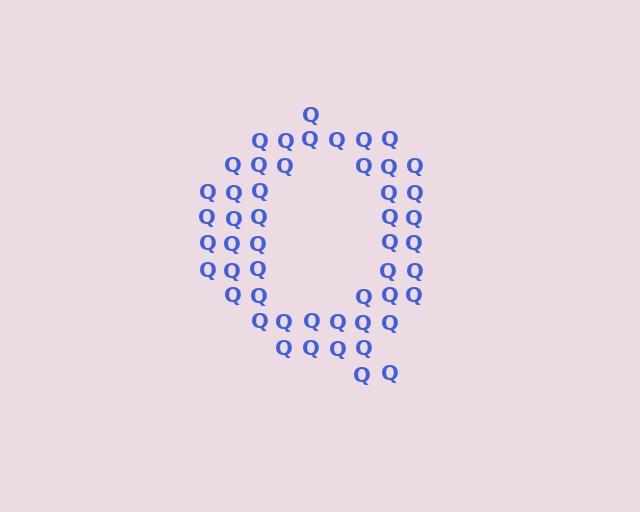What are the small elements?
The small elements are letter Q's.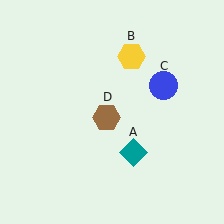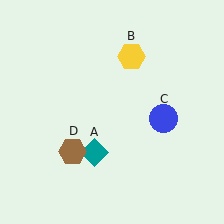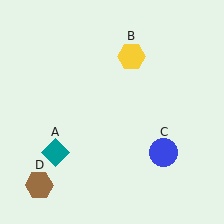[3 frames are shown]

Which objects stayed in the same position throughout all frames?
Yellow hexagon (object B) remained stationary.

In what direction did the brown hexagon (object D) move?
The brown hexagon (object D) moved down and to the left.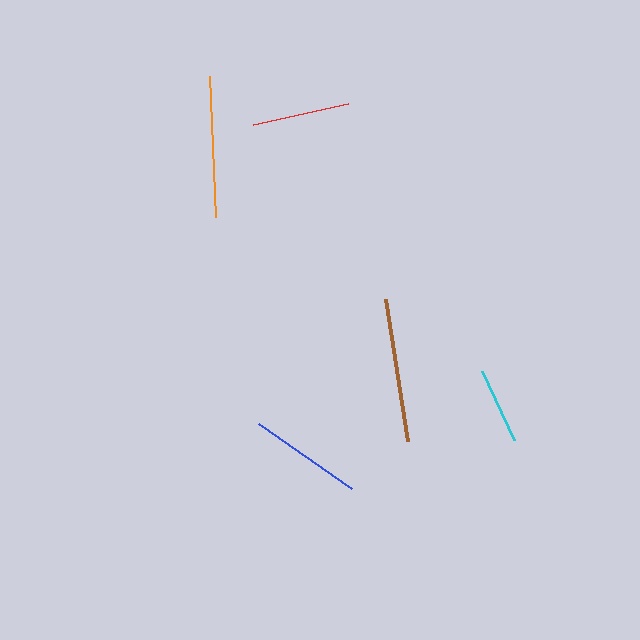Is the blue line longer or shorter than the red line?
The blue line is longer than the red line.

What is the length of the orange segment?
The orange segment is approximately 141 pixels long.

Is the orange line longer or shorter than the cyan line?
The orange line is longer than the cyan line.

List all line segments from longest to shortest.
From longest to shortest: brown, orange, blue, red, cyan.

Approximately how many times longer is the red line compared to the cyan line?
The red line is approximately 1.3 times the length of the cyan line.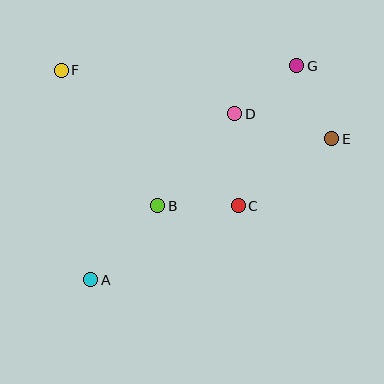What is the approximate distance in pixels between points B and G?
The distance between B and G is approximately 198 pixels.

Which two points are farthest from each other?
Points A and G are farthest from each other.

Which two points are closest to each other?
Points D and G are closest to each other.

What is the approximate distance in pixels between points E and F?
The distance between E and F is approximately 279 pixels.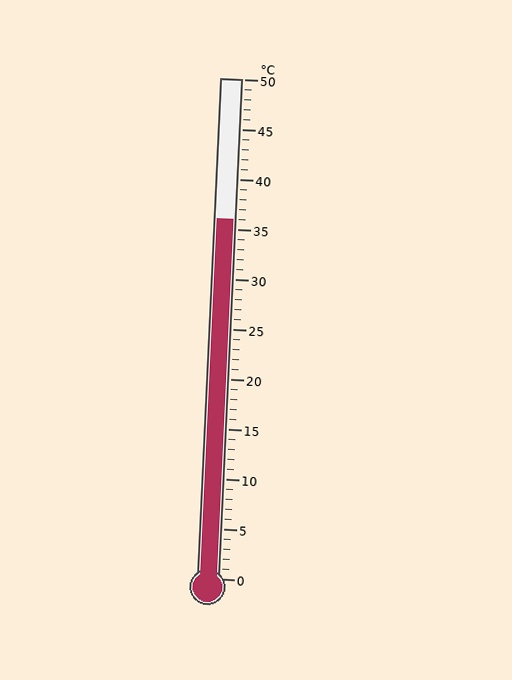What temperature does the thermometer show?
The thermometer shows approximately 36°C.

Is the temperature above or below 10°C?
The temperature is above 10°C.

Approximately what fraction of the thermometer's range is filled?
The thermometer is filled to approximately 70% of its range.